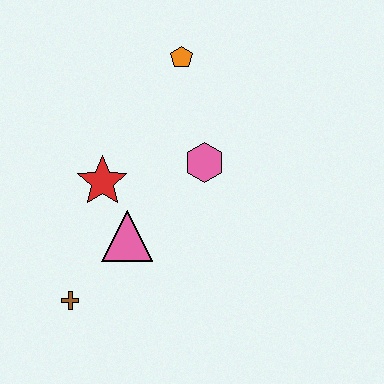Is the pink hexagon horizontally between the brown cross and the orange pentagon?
No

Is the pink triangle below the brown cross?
No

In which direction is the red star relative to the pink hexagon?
The red star is to the left of the pink hexagon.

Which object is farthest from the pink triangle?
The orange pentagon is farthest from the pink triangle.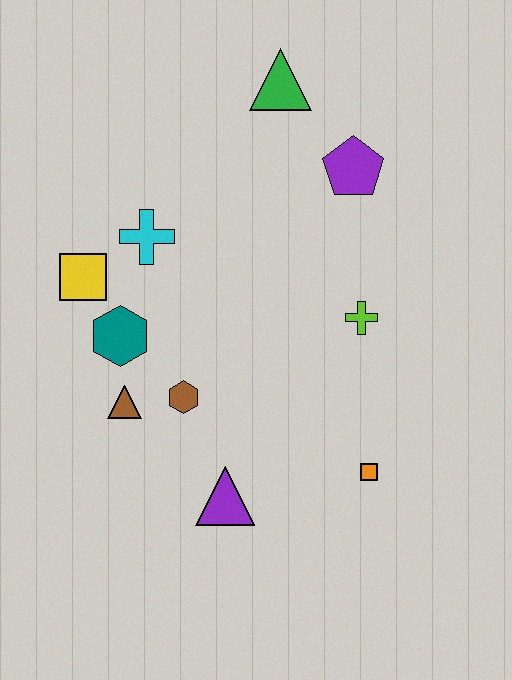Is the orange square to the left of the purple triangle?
No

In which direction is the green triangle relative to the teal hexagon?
The green triangle is above the teal hexagon.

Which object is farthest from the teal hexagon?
The green triangle is farthest from the teal hexagon.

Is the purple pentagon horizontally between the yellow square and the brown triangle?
No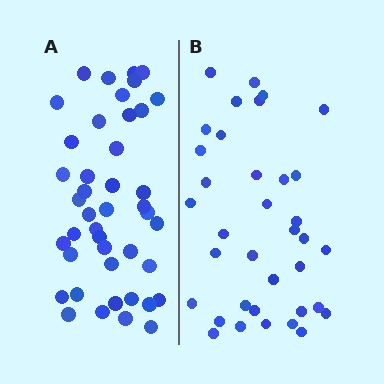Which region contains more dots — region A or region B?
Region A (the left region) has more dots.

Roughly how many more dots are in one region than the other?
Region A has roughly 8 or so more dots than region B.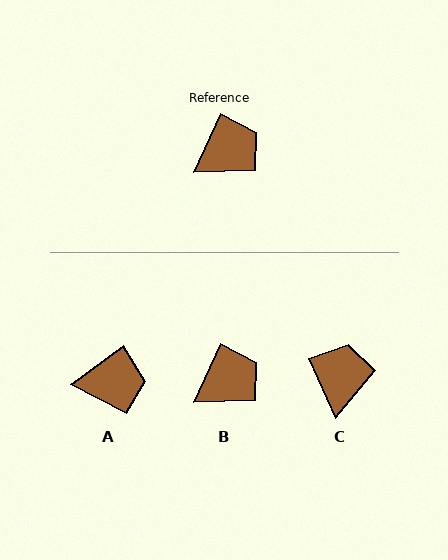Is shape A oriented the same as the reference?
No, it is off by about 29 degrees.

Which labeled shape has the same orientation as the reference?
B.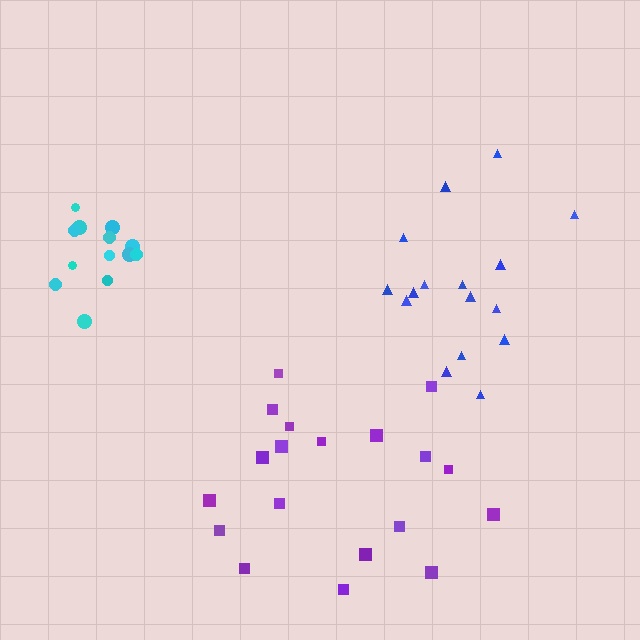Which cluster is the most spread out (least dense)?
Blue.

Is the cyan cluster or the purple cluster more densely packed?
Cyan.